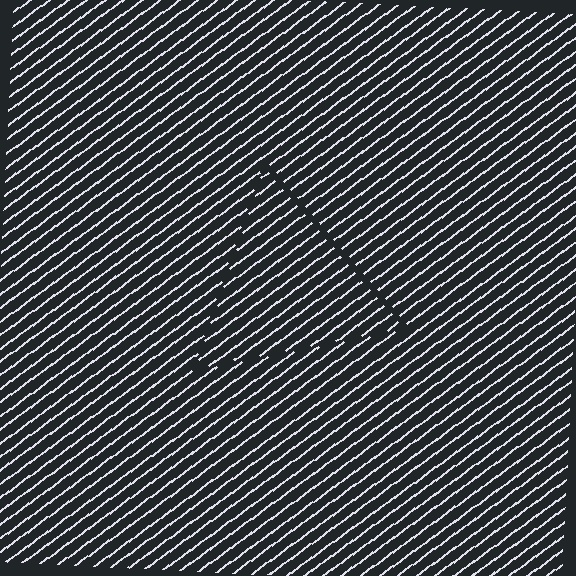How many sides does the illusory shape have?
3 sides — the line-ends trace a triangle.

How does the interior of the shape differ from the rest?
The interior of the shape contains the same grating, shifted by half a period — the contour is defined by the phase discontinuity where line-ends from the inner and outer gratings abut.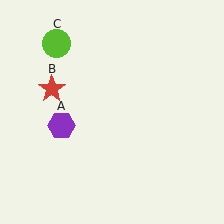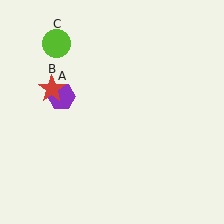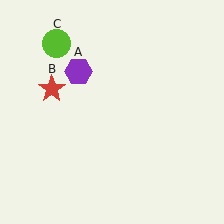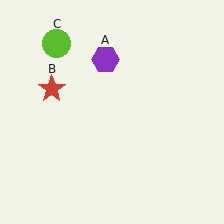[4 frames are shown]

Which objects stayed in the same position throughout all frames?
Red star (object B) and lime circle (object C) remained stationary.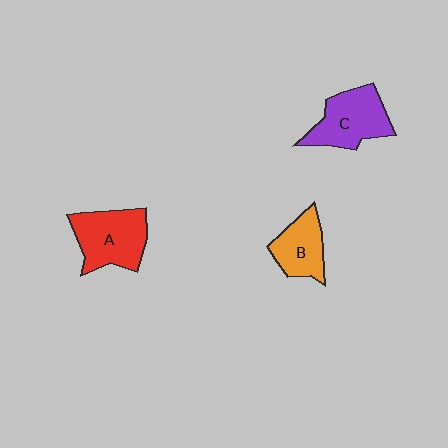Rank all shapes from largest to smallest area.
From largest to smallest: A (red), C (purple), B (orange).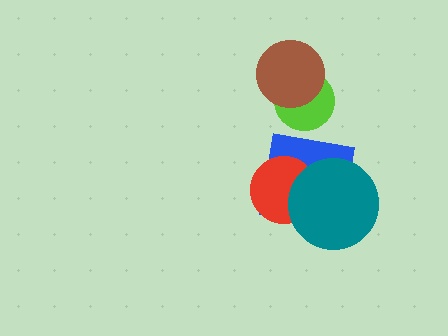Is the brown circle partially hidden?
No, no other shape covers it.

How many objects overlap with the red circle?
2 objects overlap with the red circle.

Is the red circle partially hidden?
Yes, it is partially covered by another shape.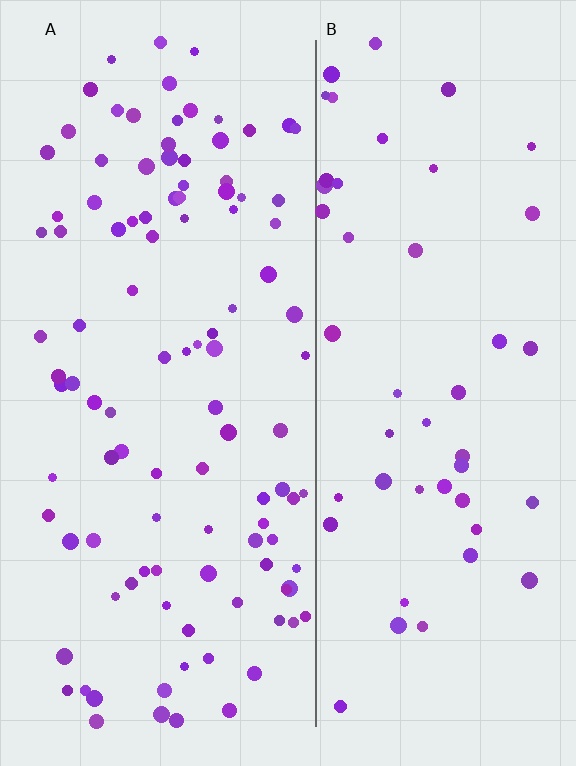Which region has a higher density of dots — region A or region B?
A (the left).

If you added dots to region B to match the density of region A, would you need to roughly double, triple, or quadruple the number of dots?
Approximately double.